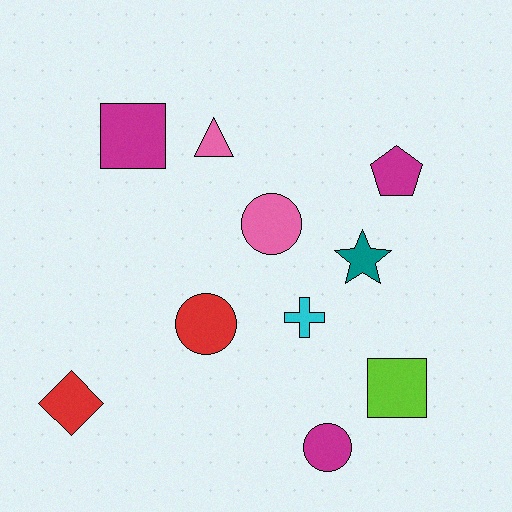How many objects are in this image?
There are 10 objects.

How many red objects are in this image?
There are 2 red objects.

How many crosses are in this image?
There is 1 cross.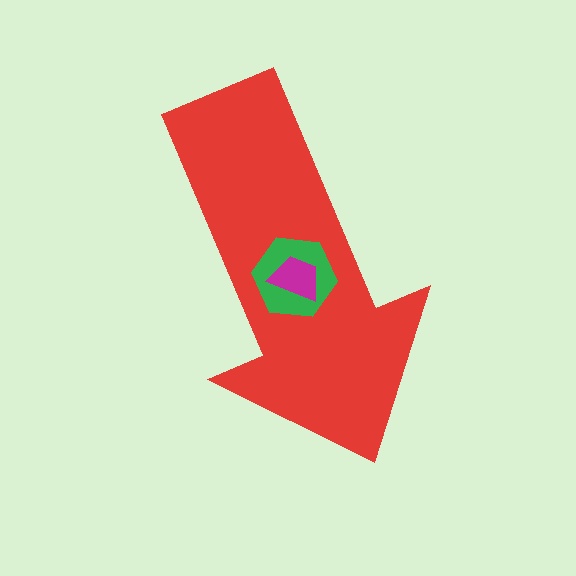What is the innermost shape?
The magenta trapezoid.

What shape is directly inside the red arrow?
The green hexagon.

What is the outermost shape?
The red arrow.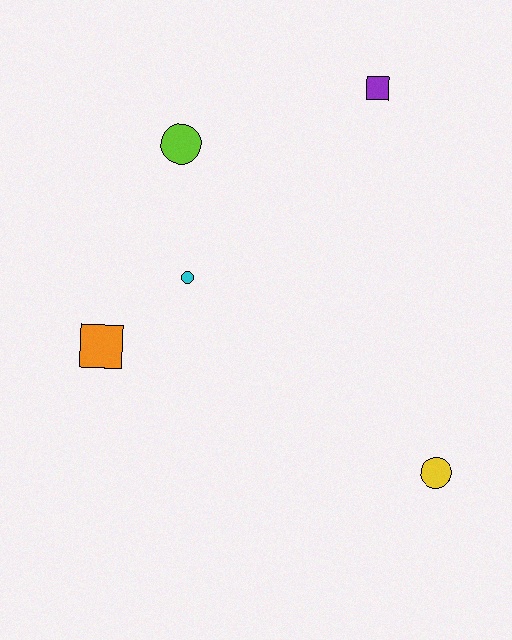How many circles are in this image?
There are 3 circles.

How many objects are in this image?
There are 5 objects.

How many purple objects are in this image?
There is 1 purple object.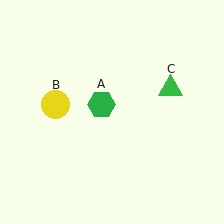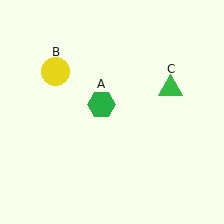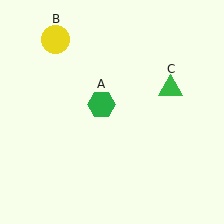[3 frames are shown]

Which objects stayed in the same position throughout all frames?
Green hexagon (object A) and green triangle (object C) remained stationary.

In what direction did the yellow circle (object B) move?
The yellow circle (object B) moved up.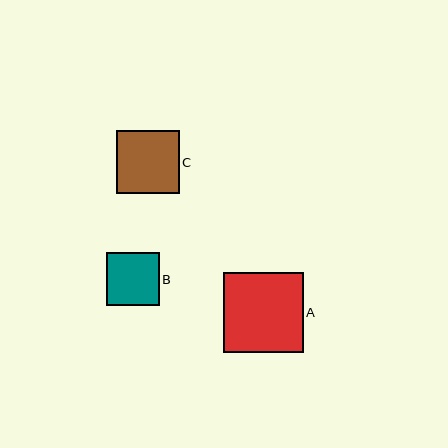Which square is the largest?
Square A is the largest with a size of approximately 80 pixels.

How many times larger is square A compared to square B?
Square A is approximately 1.5 times the size of square B.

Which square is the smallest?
Square B is the smallest with a size of approximately 53 pixels.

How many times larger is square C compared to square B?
Square C is approximately 1.2 times the size of square B.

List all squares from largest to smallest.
From largest to smallest: A, C, B.